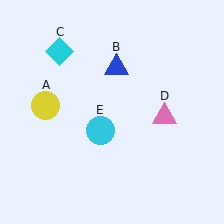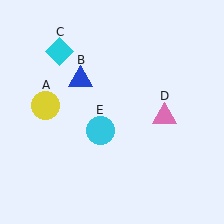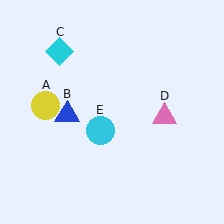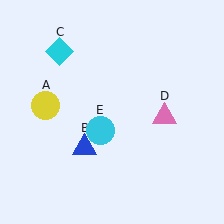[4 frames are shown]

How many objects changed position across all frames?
1 object changed position: blue triangle (object B).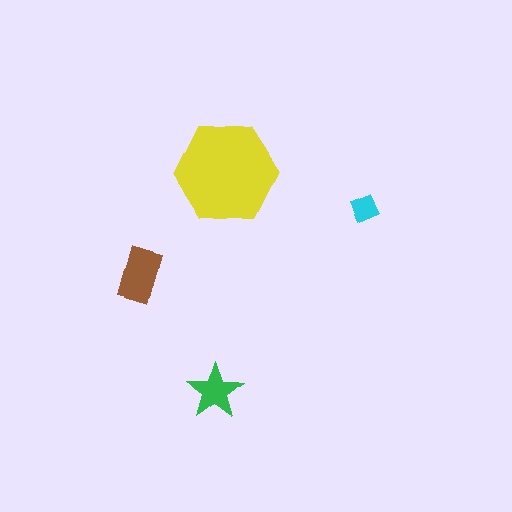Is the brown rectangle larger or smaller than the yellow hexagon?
Smaller.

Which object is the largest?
The yellow hexagon.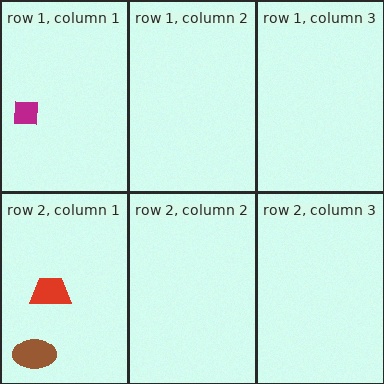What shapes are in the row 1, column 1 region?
The magenta square.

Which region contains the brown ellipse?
The row 2, column 1 region.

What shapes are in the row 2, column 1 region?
The red trapezoid, the brown ellipse.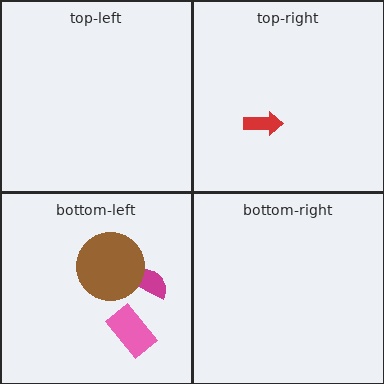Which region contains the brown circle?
The bottom-left region.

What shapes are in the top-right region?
The red arrow.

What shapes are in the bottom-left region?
The magenta semicircle, the brown circle, the pink rectangle.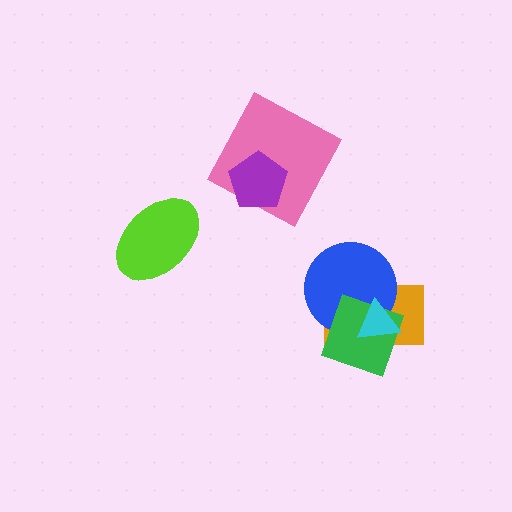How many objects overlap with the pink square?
1 object overlaps with the pink square.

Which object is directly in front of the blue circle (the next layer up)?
The green diamond is directly in front of the blue circle.